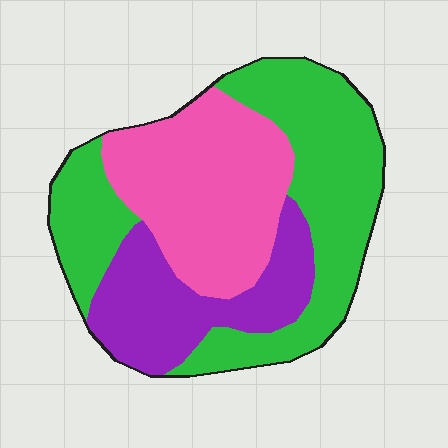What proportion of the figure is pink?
Pink covers 33% of the figure.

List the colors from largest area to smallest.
From largest to smallest: green, pink, purple.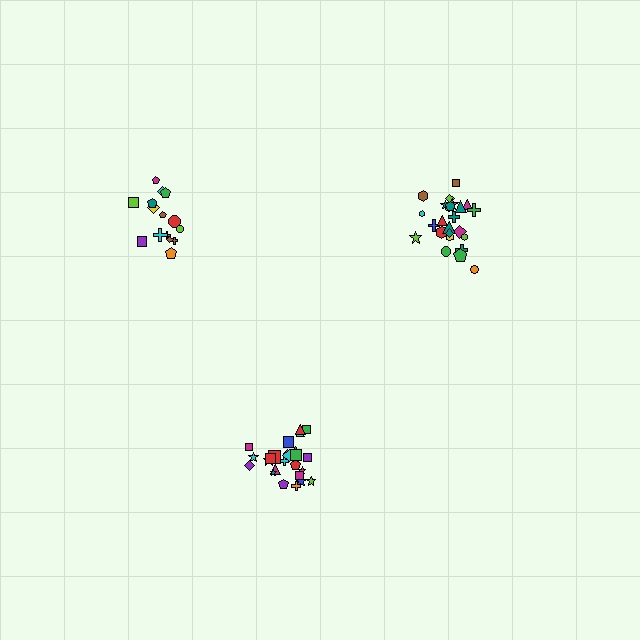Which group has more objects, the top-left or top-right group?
The top-right group.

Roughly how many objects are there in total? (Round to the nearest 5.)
Roughly 65 objects in total.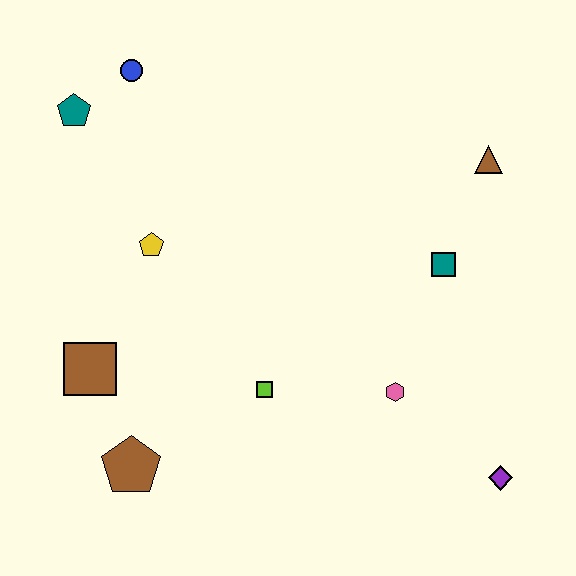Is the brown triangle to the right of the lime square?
Yes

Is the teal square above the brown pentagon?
Yes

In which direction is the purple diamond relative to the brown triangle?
The purple diamond is below the brown triangle.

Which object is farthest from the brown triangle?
The brown pentagon is farthest from the brown triangle.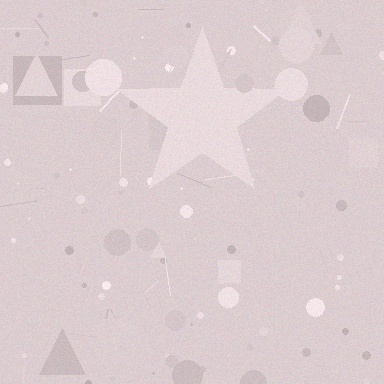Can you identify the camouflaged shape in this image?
The camouflaged shape is a star.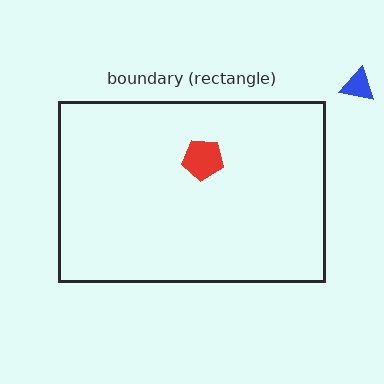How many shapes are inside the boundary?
1 inside, 1 outside.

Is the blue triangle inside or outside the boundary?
Outside.